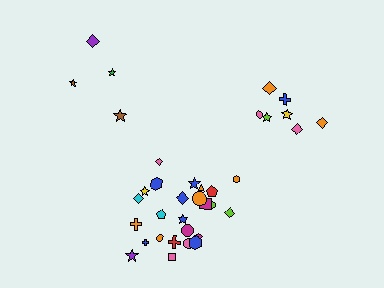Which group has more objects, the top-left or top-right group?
The top-right group.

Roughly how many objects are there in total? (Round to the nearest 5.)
Roughly 35 objects in total.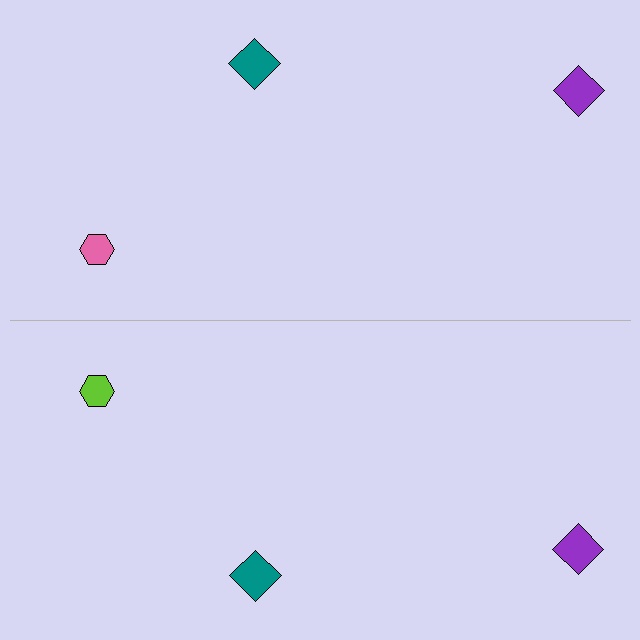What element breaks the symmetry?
The lime hexagon on the bottom side breaks the symmetry — its mirror counterpart is pink.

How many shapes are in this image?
There are 6 shapes in this image.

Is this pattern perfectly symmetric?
No, the pattern is not perfectly symmetric. The lime hexagon on the bottom side breaks the symmetry — its mirror counterpart is pink.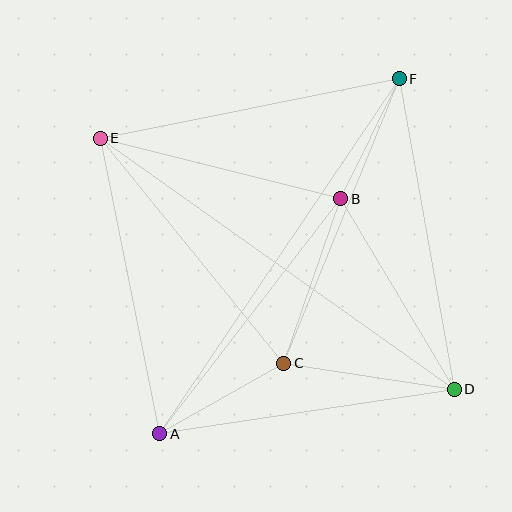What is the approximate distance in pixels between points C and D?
The distance between C and D is approximately 172 pixels.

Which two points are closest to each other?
Points B and F are closest to each other.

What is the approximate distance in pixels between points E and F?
The distance between E and F is approximately 305 pixels.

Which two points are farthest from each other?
Points D and E are farthest from each other.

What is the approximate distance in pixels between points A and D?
The distance between A and D is approximately 298 pixels.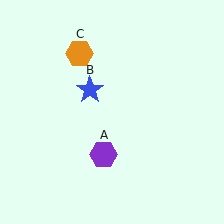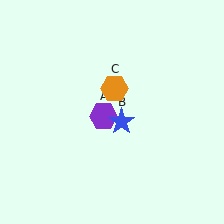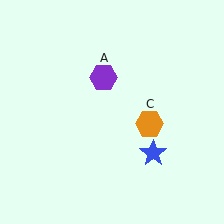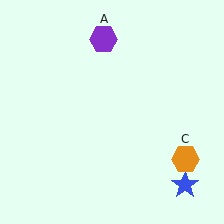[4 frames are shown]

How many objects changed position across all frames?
3 objects changed position: purple hexagon (object A), blue star (object B), orange hexagon (object C).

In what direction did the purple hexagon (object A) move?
The purple hexagon (object A) moved up.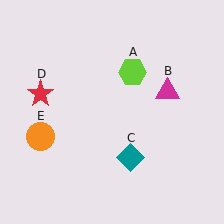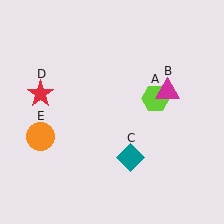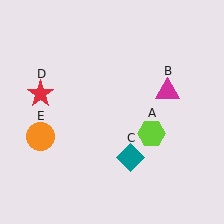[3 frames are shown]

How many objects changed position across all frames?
1 object changed position: lime hexagon (object A).